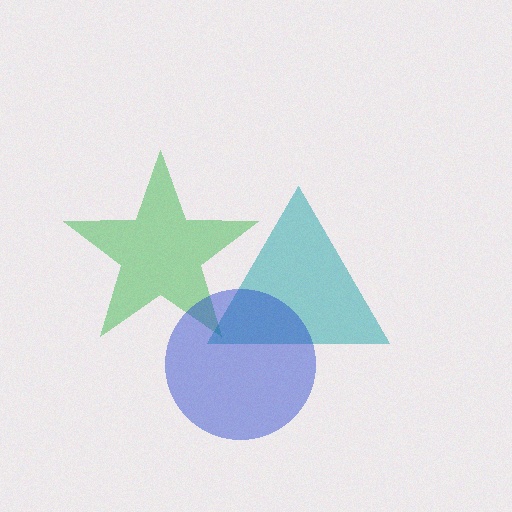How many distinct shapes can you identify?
There are 3 distinct shapes: a green star, a teal triangle, a blue circle.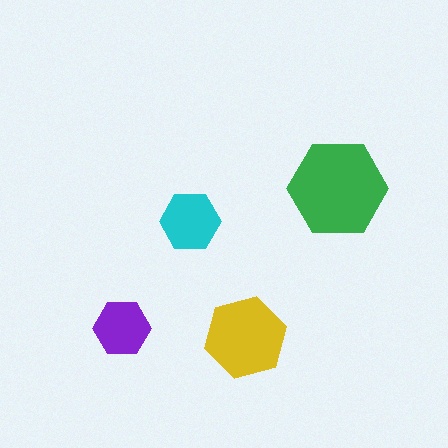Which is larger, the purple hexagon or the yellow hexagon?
The yellow one.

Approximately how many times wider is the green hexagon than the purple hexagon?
About 1.5 times wider.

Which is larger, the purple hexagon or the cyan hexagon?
The cyan one.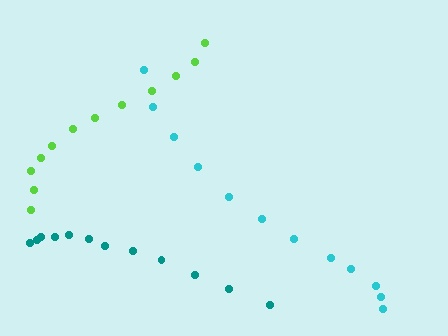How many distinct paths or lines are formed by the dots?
There are 3 distinct paths.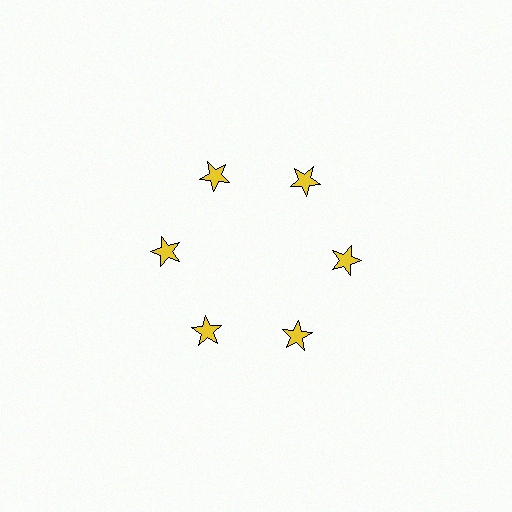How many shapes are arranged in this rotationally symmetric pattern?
There are 6 shapes, arranged in 6 groups of 1.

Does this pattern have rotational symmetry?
Yes, this pattern has 6-fold rotational symmetry. It looks the same after rotating 60 degrees around the center.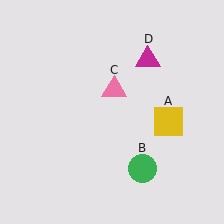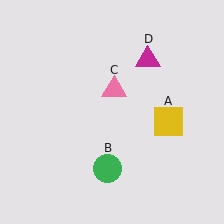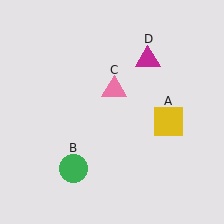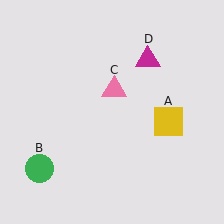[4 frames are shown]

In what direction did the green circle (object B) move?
The green circle (object B) moved left.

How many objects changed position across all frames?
1 object changed position: green circle (object B).